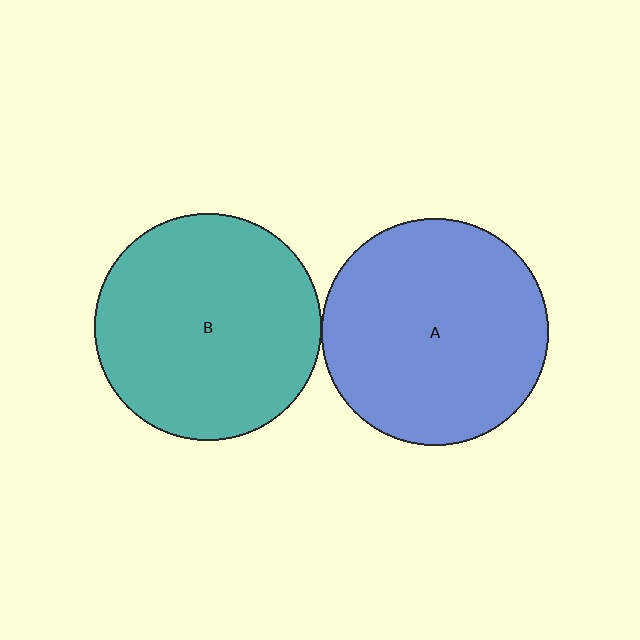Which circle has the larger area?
Circle B (teal).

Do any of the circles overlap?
No, none of the circles overlap.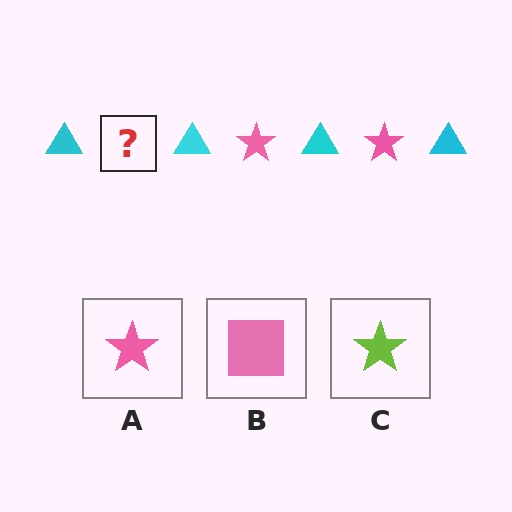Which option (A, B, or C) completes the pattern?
A.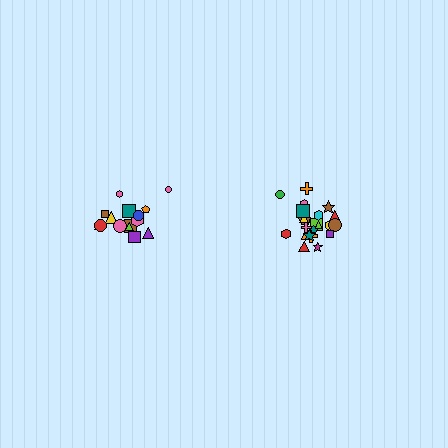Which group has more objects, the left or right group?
The right group.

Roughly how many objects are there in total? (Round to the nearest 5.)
Roughly 35 objects in total.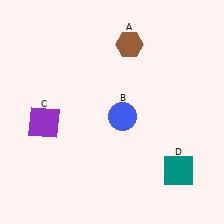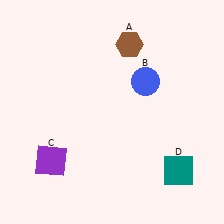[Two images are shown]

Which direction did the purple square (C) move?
The purple square (C) moved down.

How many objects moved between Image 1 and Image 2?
2 objects moved between the two images.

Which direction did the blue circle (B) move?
The blue circle (B) moved up.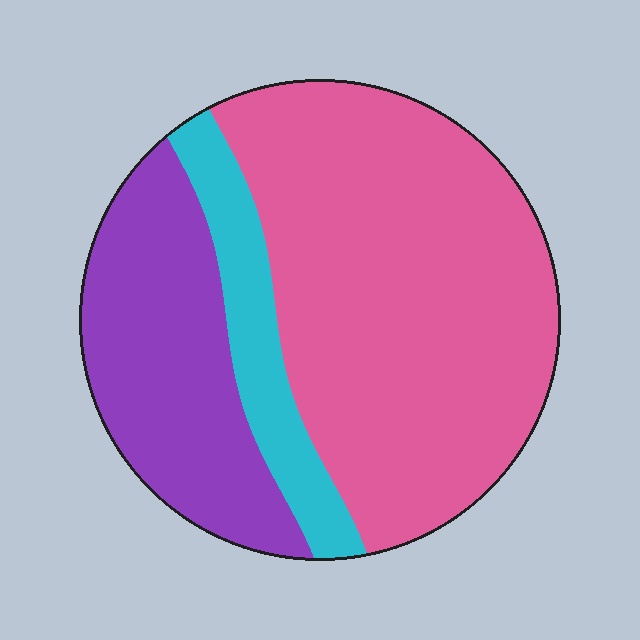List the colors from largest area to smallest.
From largest to smallest: pink, purple, cyan.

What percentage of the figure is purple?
Purple covers about 25% of the figure.